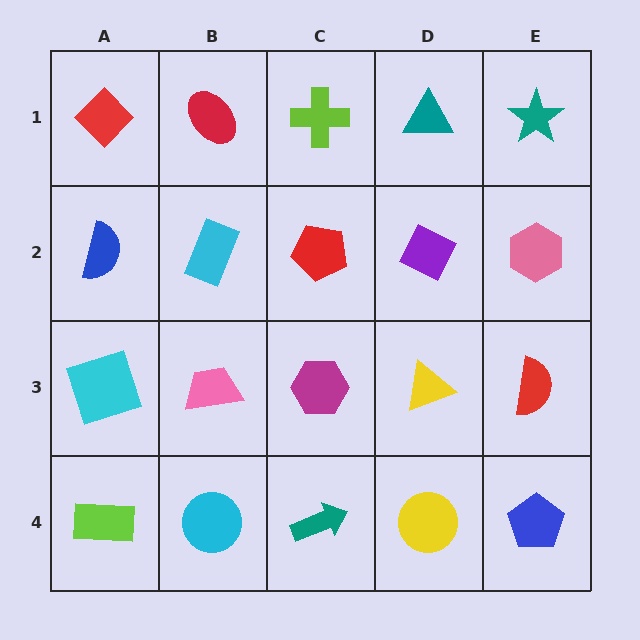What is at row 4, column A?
A lime rectangle.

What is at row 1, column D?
A teal triangle.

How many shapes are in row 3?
5 shapes.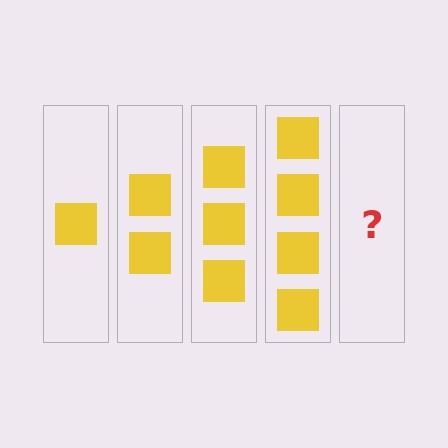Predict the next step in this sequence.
The next step is 5 squares.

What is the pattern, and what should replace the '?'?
The pattern is that each step adds one more square. The '?' should be 5 squares.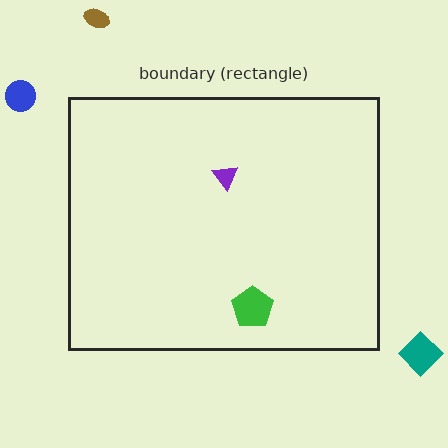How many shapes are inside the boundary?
2 inside, 3 outside.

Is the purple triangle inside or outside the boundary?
Inside.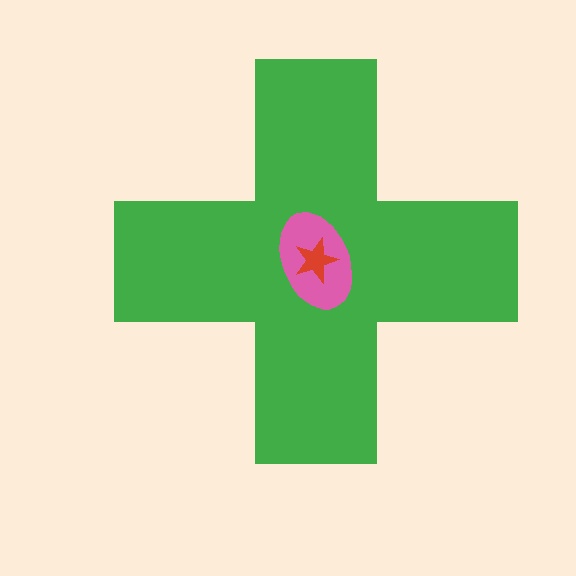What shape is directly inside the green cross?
The pink ellipse.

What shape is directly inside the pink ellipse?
The red star.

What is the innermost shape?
The red star.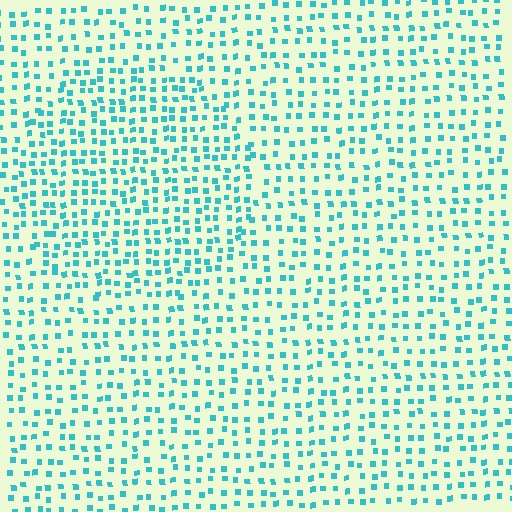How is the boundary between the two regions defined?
The boundary is defined by a change in element density (approximately 1.5x ratio). All elements are the same color, size, and shape.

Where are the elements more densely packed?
The elements are more densely packed inside the circle boundary.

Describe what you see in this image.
The image contains small cyan elements arranged at two different densities. A circle-shaped region is visible where the elements are more densely packed than the surrounding area.